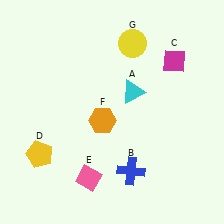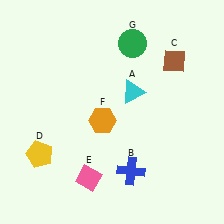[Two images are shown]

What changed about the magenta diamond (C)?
In Image 1, C is magenta. In Image 2, it changed to brown.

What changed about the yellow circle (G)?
In Image 1, G is yellow. In Image 2, it changed to green.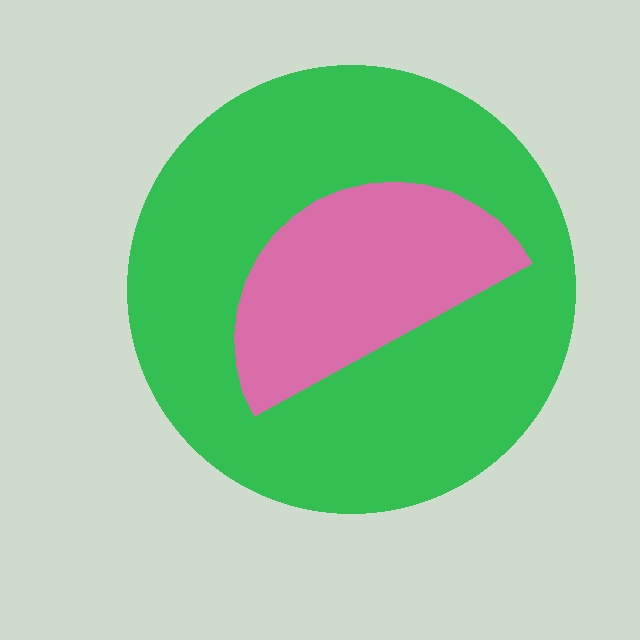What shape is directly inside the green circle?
The pink semicircle.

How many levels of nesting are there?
2.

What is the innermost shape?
The pink semicircle.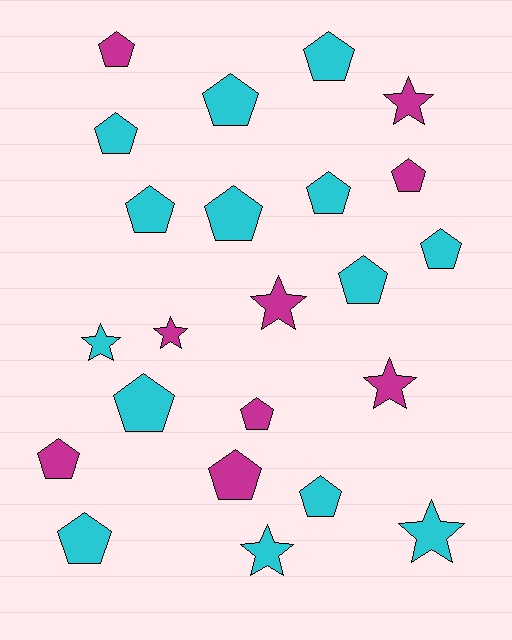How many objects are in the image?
There are 23 objects.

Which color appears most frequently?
Cyan, with 14 objects.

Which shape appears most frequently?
Pentagon, with 16 objects.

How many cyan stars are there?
There are 3 cyan stars.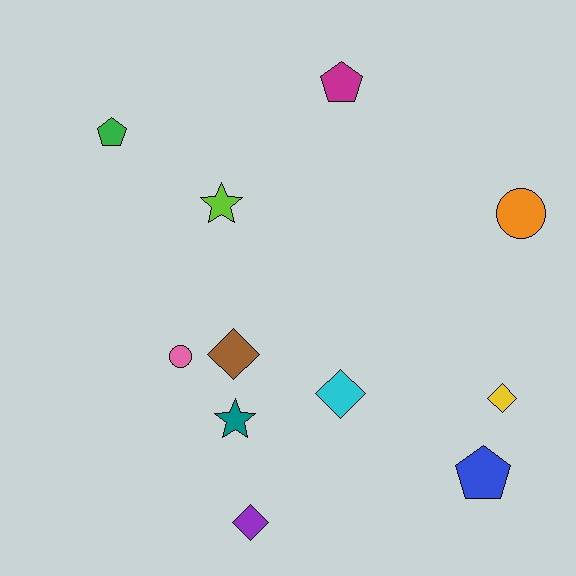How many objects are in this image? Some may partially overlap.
There are 11 objects.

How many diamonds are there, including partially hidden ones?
There are 4 diamonds.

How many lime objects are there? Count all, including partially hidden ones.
There is 1 lime object.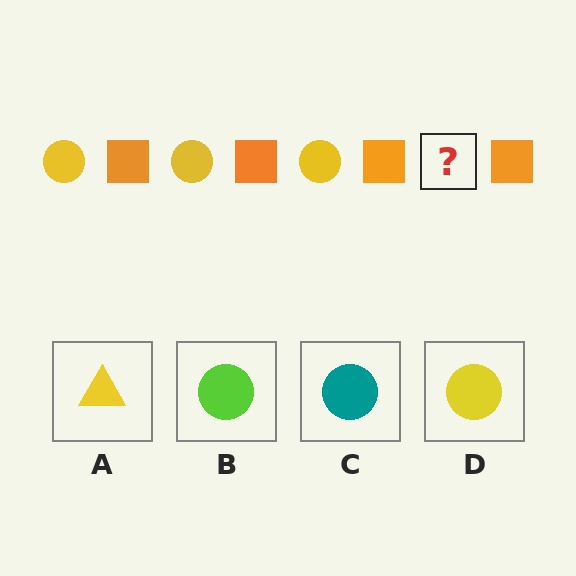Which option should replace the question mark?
Option D.